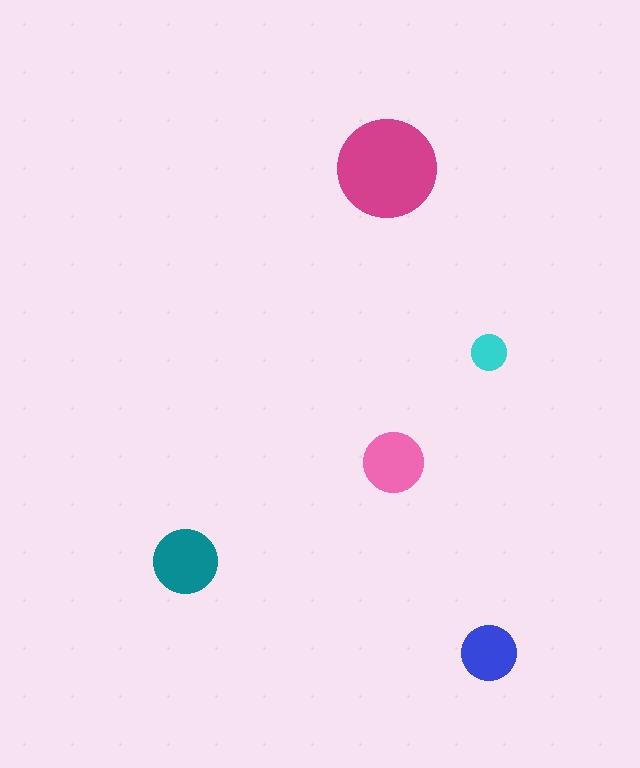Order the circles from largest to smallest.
the magenta one, the teal one, the pink one, the blue one, the cyan one.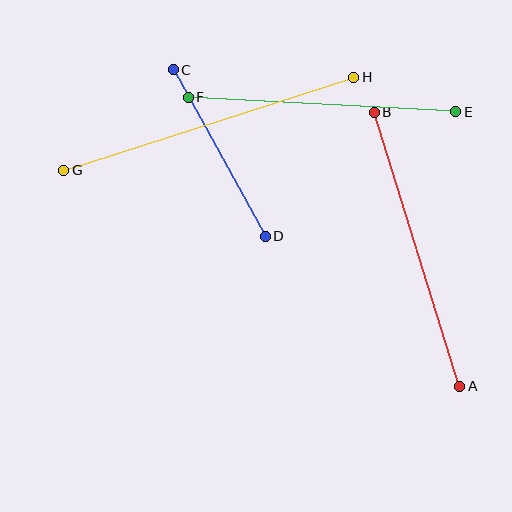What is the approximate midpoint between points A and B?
The midpoint is at approximately (417, 249) pixels.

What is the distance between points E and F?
The distance is approximately 268 pixels.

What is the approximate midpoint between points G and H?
The midpoint is at approximately (209, 124) pixels.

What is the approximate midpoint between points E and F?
The midpoint is at approximately (322, 105) pixels.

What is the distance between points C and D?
The distance is approximately 190 pixels.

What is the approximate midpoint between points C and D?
The midpoint is at approximately (219, 153) pixels.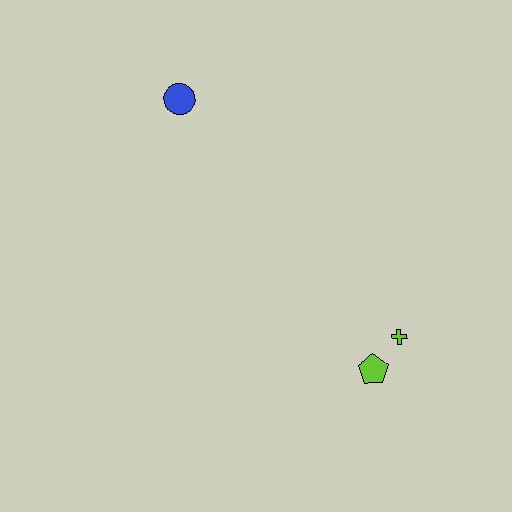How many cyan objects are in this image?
There are no cyan objects.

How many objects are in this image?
There are 3 objects.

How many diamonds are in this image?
There are no diamonds.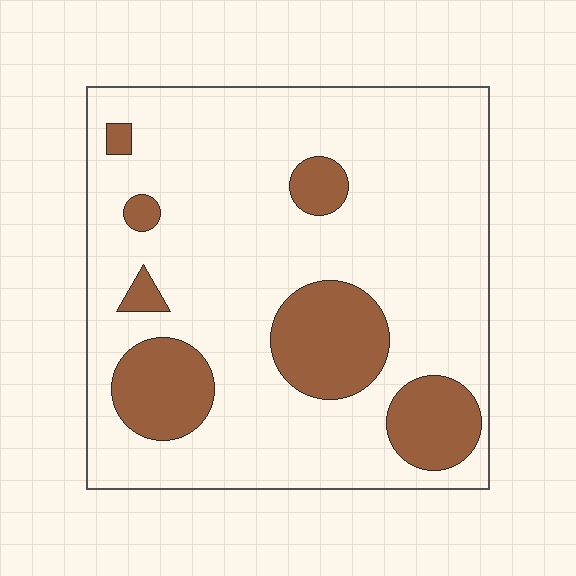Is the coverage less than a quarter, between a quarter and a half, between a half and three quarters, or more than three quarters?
Less than a quarter.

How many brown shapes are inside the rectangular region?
7.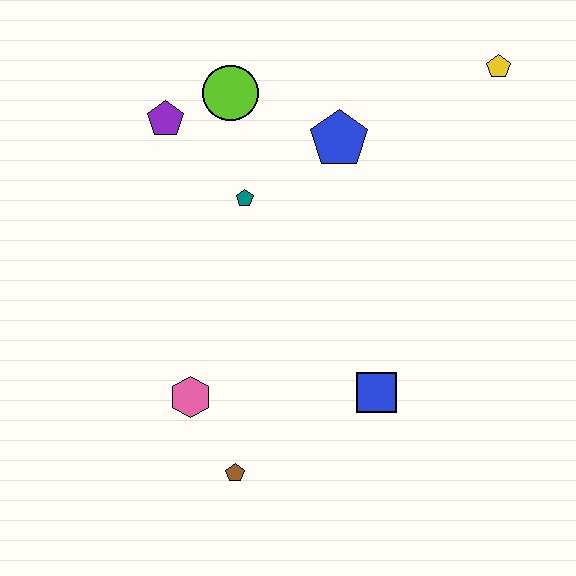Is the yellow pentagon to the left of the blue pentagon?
No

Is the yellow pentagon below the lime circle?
No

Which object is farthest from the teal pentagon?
The yellow pentagon is farthest from the teal pentagon.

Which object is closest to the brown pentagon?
The pink hexagon is closest to the brown pentagon.